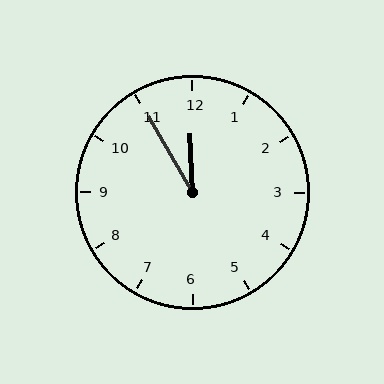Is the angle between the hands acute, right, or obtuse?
It is acute.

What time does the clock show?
11:55.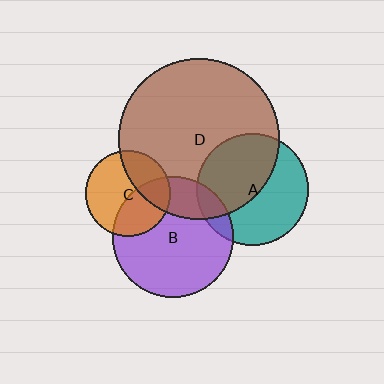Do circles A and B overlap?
Yes.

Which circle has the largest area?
Circle D (brown).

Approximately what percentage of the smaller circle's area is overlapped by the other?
Approximately 10%.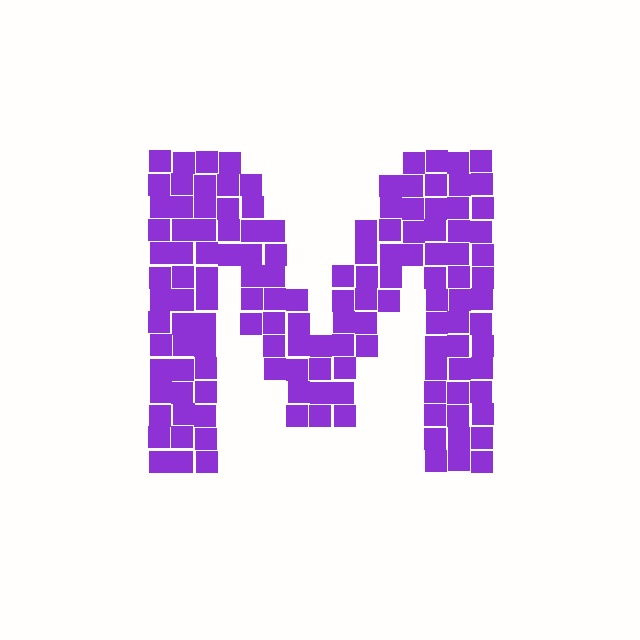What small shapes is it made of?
It is made of small squares.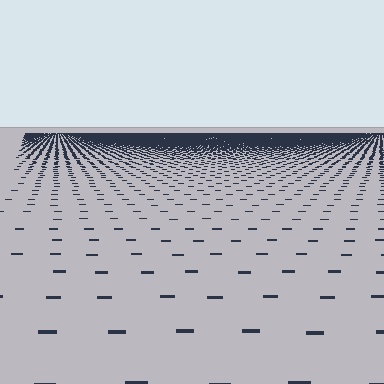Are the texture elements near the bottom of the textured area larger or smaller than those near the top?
Larger. Near the bottom, elements are closer to the viewer and appear at a bigger on-screen size.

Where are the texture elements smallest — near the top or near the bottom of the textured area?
Near the top.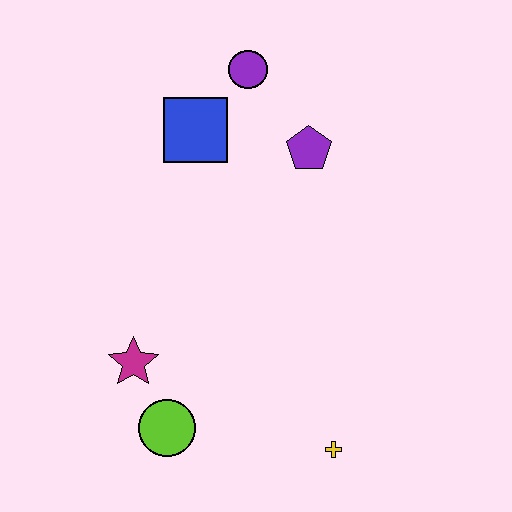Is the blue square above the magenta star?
Yes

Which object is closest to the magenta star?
The lime circle is closest to the magenta star.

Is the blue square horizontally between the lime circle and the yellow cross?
Yes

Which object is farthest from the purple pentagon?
The lime circle is farthest from the purple pentagon.